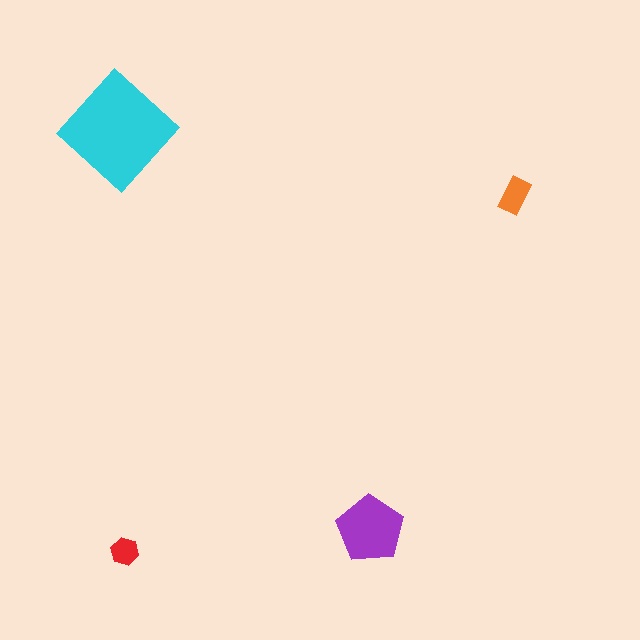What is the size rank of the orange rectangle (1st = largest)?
3rd.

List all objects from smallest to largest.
The red hexagon, the orange rectangle, the purple pentagon, the cyan diamond.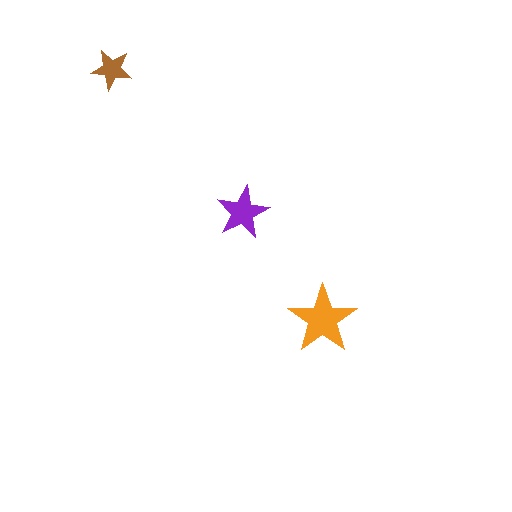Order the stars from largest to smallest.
the orange one, the purple one, the brown one.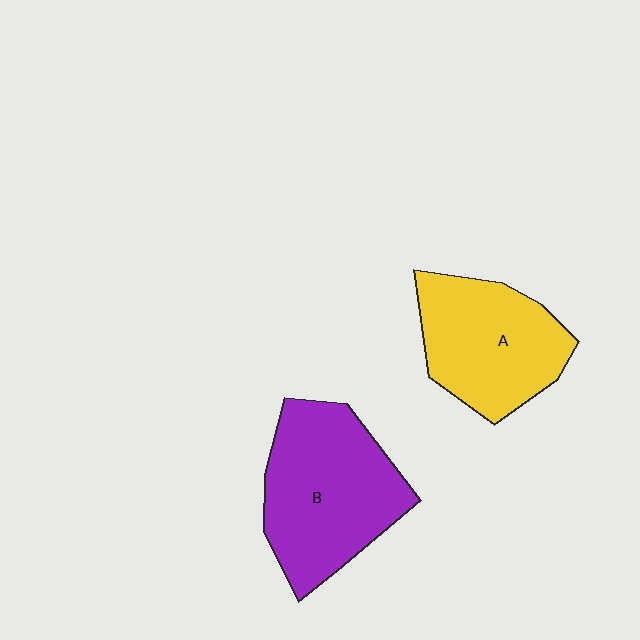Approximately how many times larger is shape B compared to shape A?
Approximately 1.2 times.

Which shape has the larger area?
Shape B (purple).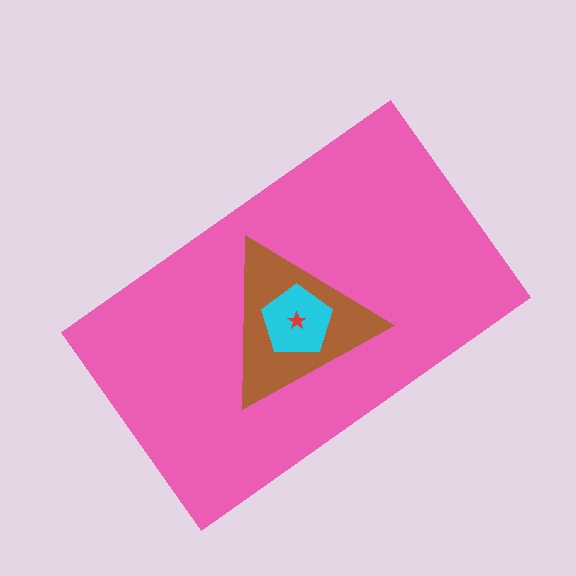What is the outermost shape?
The pink rectangle.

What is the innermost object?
The red star.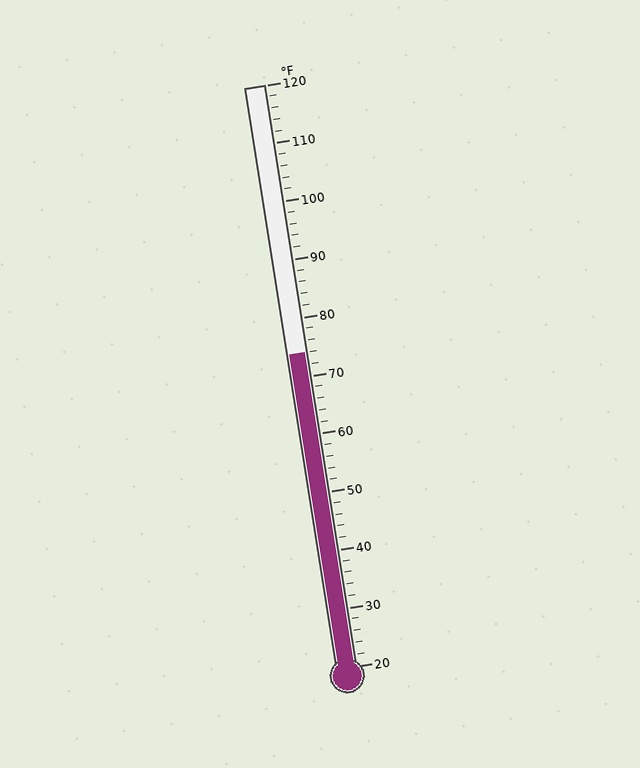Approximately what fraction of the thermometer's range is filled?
The thermometer is filled to approximately 55% of its range.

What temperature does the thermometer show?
The thermometer shows approximately 74°F.